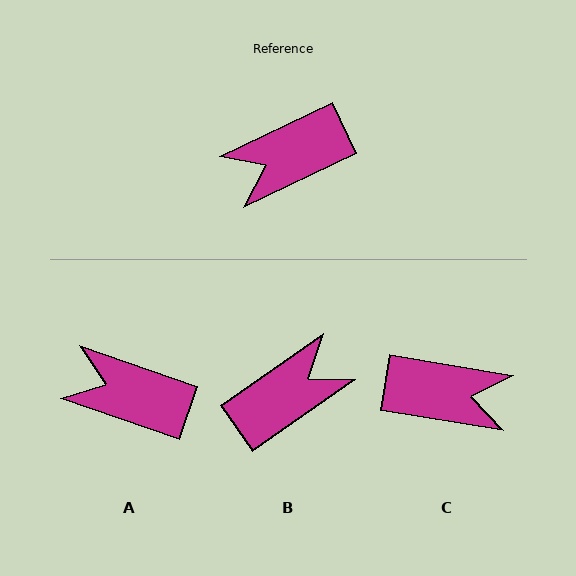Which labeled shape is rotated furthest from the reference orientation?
B, about 170 degrees away.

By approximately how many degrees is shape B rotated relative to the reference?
Approximately 170 degrees clockwise.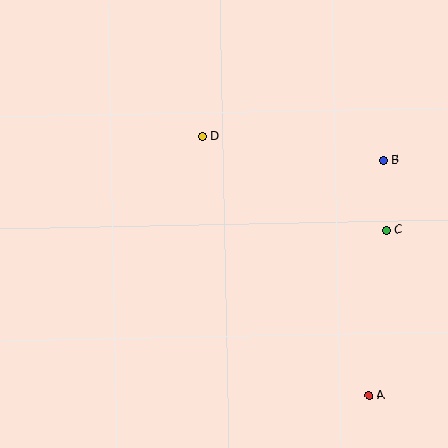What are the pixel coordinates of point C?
Point C is at (386, 230).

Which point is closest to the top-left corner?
Point D is closest to the top-left corner.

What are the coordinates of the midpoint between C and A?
The midpoint between C and A is at (378, 313).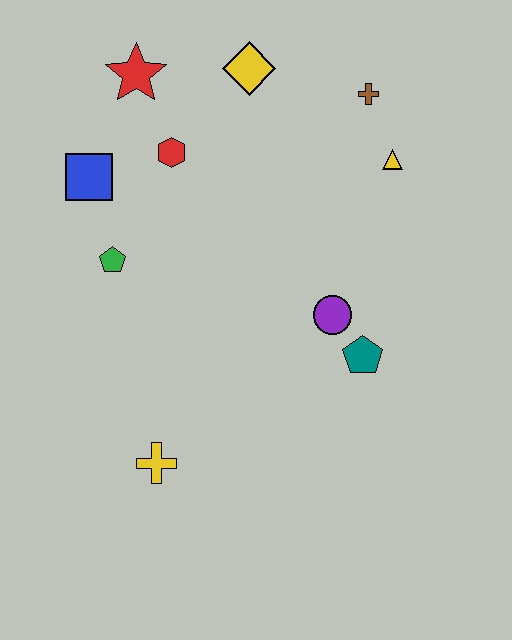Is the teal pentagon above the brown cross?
No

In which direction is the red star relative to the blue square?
The red star is above the blue square.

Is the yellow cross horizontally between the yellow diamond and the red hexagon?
No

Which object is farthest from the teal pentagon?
The red star is farthest from the teal pentagon.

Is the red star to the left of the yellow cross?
Yes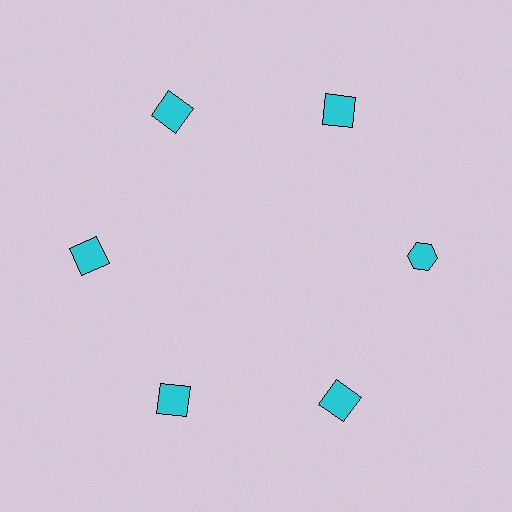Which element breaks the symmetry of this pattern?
The cyan hexagon at roughly the 3 o'clock position breaks the symmetry. All other shapes are cyan squares.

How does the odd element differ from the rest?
It has a different shape: hexagon instead of square.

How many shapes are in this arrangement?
There are 6 shapes arranged in a ring pattern.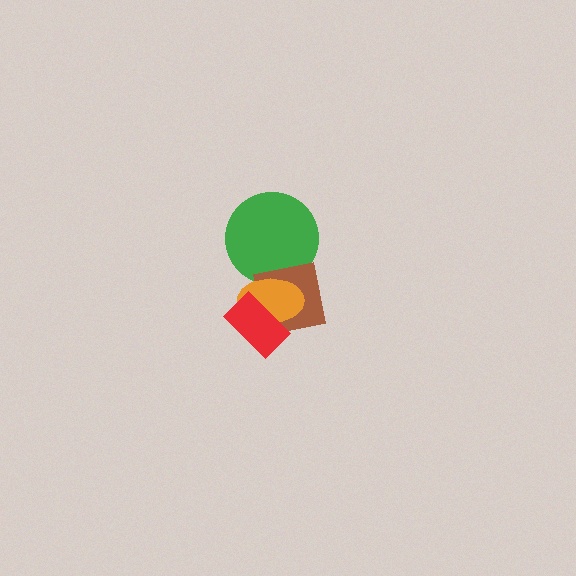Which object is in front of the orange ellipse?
The red rectangle is in front of the orange ellipse.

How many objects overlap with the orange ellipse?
3 objects overlap with the orange ellipse.